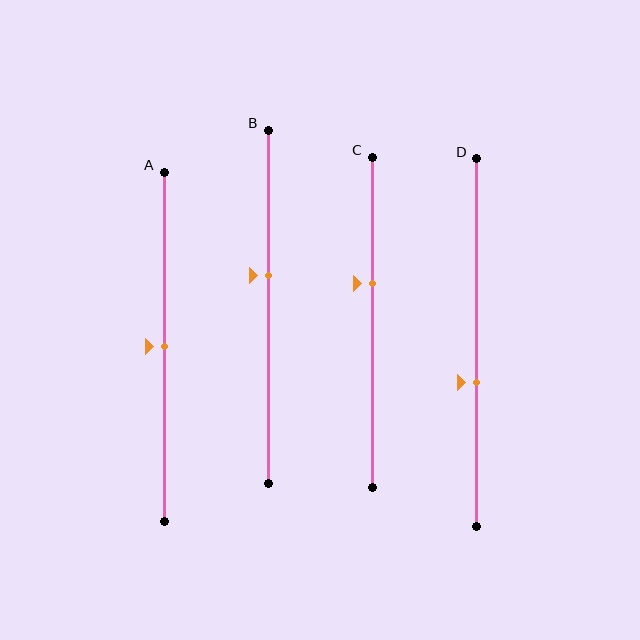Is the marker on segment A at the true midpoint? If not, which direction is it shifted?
Yes, the marker on segment A is at the true midpoint.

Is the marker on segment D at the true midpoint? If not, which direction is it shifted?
No, the marker on segment D is shifted downward by about 11% of the segment length.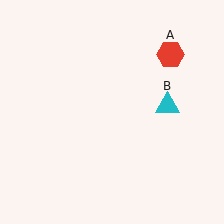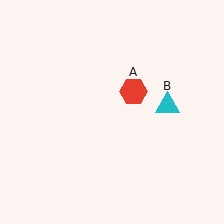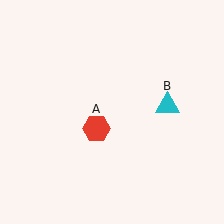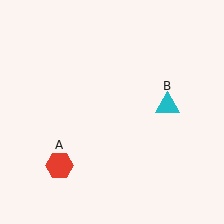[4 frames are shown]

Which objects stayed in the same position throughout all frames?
Cyan triangle (object B) remained stationary.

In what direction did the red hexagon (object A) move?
The red hexagon (object A) moved down and to the left.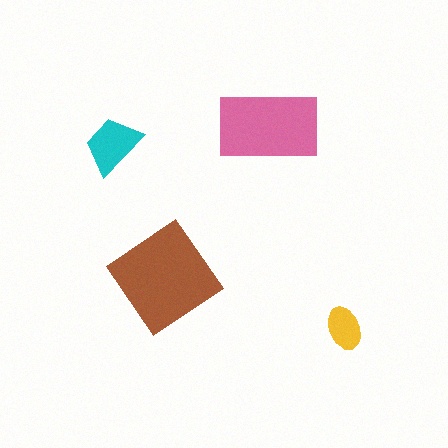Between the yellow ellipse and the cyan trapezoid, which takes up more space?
The cyan trapezoid.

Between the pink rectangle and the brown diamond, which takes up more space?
The brown diamond.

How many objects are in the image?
There are 4 objects in the image.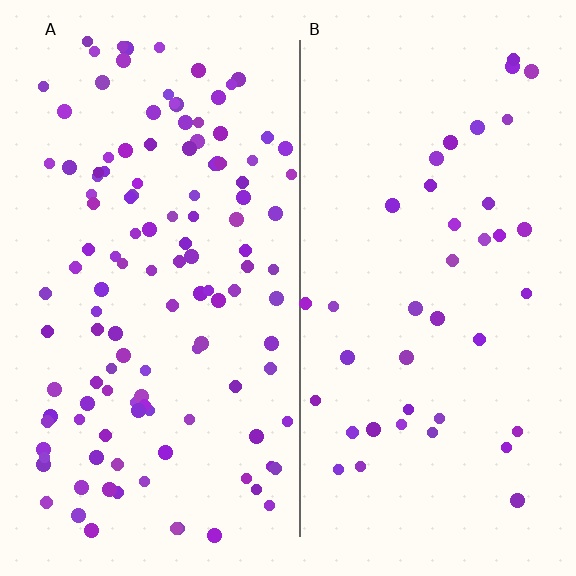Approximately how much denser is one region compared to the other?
Approximately 3.1× — region A over region B.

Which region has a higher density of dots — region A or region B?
A (the left).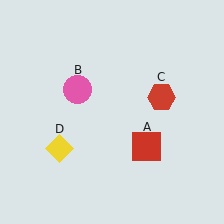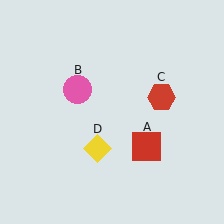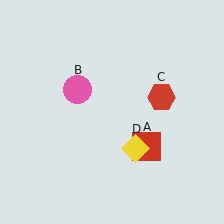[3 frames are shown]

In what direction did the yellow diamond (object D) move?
The yellow diamond (object D) moved right.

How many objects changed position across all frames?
1 object changed position: yellow diamond (object D).